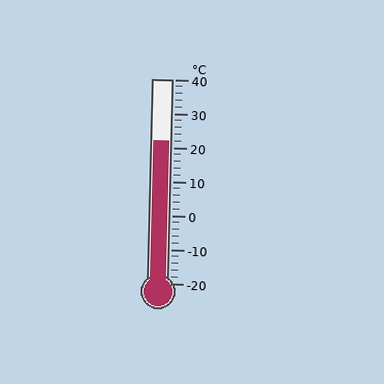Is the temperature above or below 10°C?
The temperature is above 10°C.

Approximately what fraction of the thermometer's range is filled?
The thermometer is filled to approximately 70% of its range.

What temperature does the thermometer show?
The thermometer shows approximately 22°C.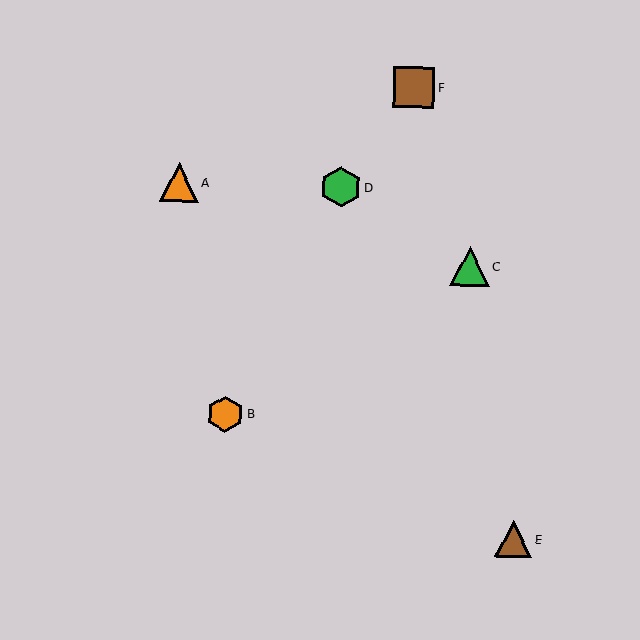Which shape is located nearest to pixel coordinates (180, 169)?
The orange triangle (labeled A) at (179, 183) is nearest to that location.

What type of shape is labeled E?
Shape E is a brown triangle.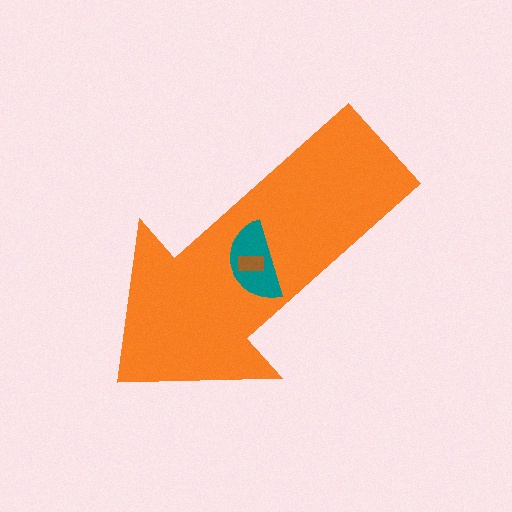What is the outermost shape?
The orange arrow.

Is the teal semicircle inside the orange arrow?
Yes.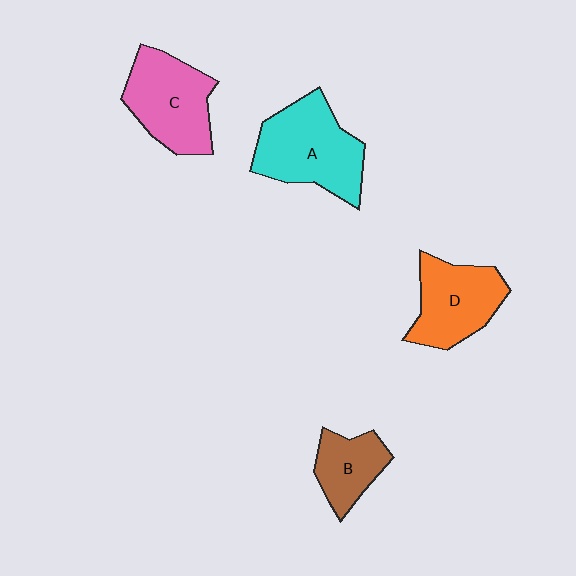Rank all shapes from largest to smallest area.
From largest to smallest: A (cyan), C (pink), D (orange), B (brown).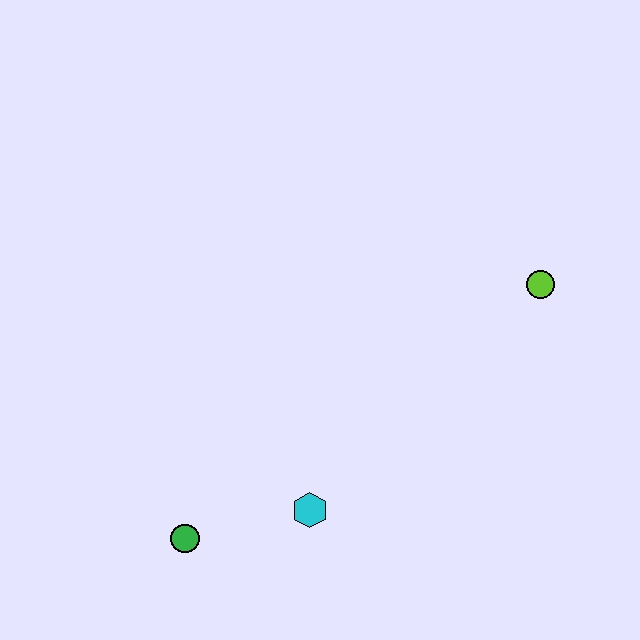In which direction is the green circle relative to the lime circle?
The green circle is to the left of the lime circle.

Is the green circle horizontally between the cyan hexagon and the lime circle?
No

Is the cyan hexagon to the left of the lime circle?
Yes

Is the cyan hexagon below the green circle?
No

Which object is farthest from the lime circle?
The green circle is farthest from the lime circle.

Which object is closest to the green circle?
The cyan hexagon is closest to the green circle.